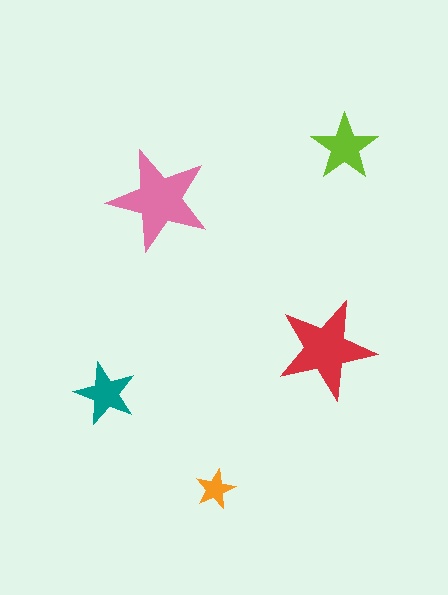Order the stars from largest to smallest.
the pink one, the red one, the lime one, the teal one, the orange one.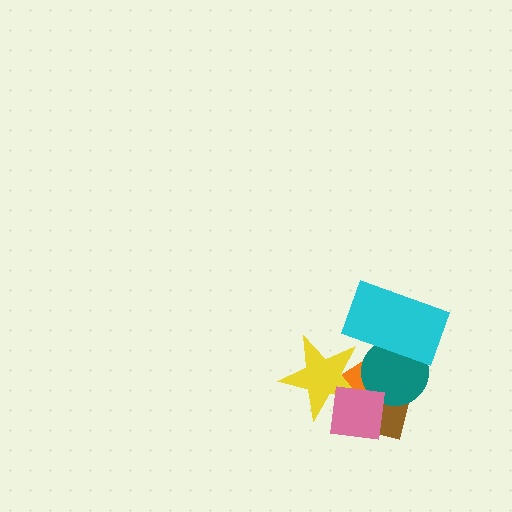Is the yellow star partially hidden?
Yes, it is partially covered by another shape.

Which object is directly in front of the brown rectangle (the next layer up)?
The teal circle is directly in front of the brown rectangle.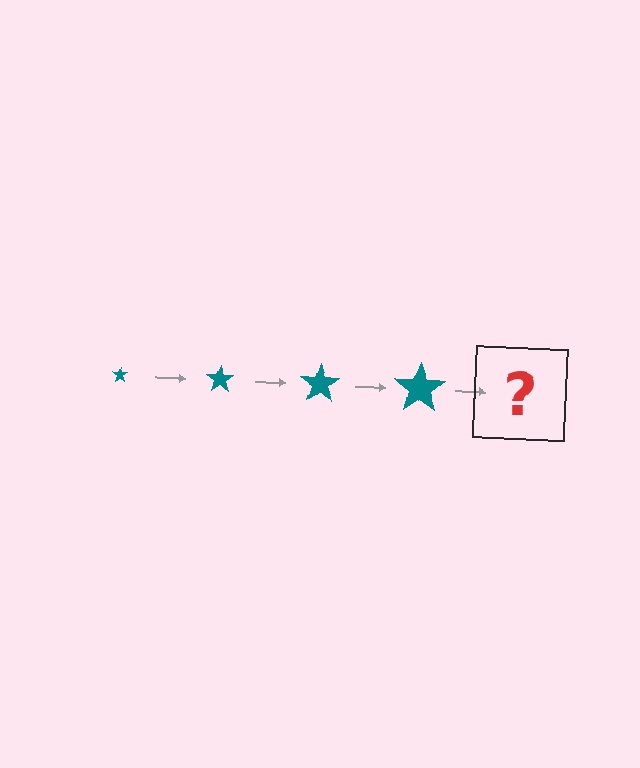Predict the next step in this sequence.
The next step is a teal star, larger than the previous one.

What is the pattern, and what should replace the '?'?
The pattern is that the star gets progressively larger each step. The '?' should be a teal star, larger than the previous one.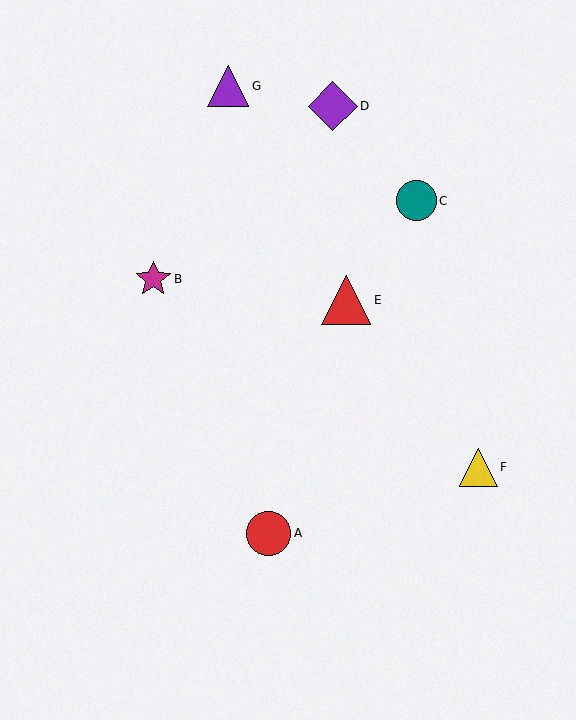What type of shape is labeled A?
Shape A is a red circle.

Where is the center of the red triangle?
The center of the red triangle is at (346, 300).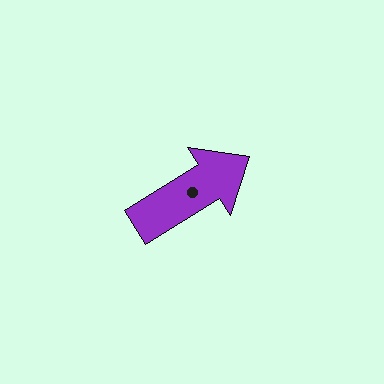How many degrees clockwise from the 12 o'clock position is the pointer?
Approximately 58 degrees.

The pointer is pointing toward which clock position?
Roughly 2 o'clock.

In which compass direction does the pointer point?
Northeast.